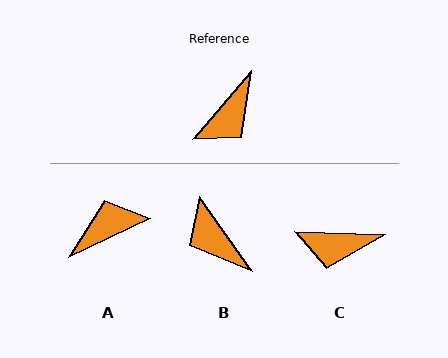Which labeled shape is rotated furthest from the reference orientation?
A, about 156 degrees away.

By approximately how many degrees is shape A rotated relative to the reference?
Approximately 156 degrees counter-clockwise.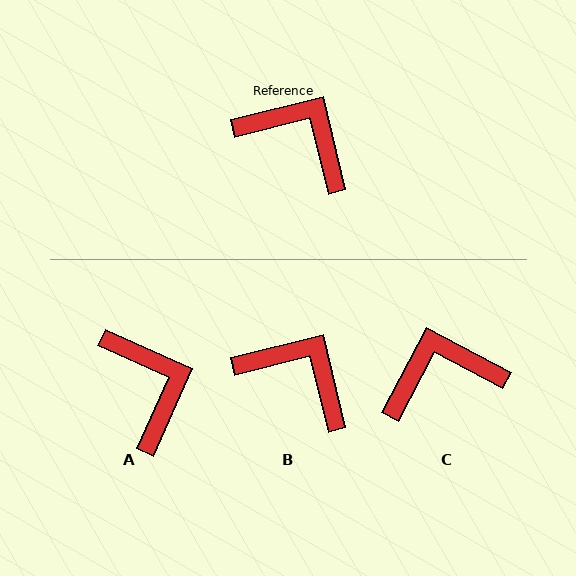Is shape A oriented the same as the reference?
No, it is off by about 38 degrees.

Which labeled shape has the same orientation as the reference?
B.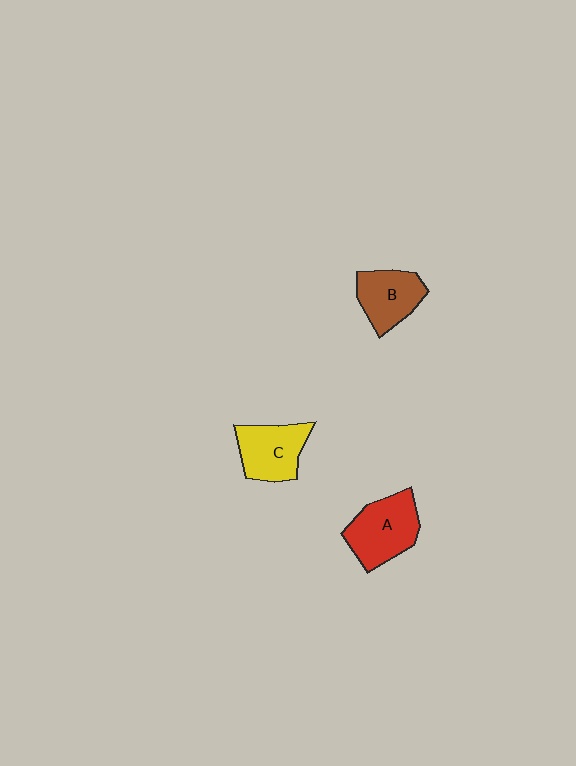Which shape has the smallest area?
Shape B (brown).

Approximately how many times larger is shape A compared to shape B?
Approximately 1.3 times.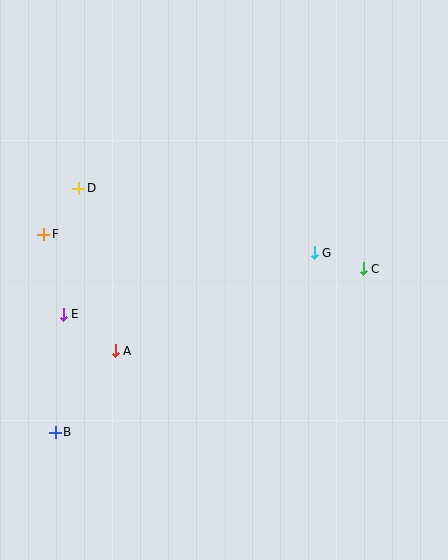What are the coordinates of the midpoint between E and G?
The midpoint between E and G is at (189, 284).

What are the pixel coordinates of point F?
Point F is at (44, 234).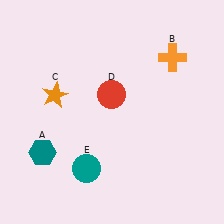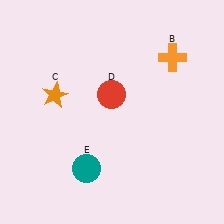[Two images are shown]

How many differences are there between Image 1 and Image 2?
There is 1 difference between the two images.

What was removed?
The teal hexagon (A) was removed in Image 2.